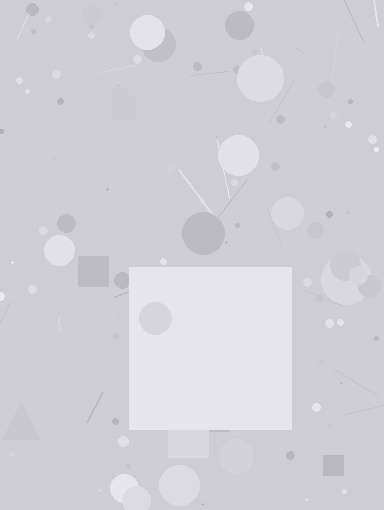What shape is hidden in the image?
A square is hidden in the image.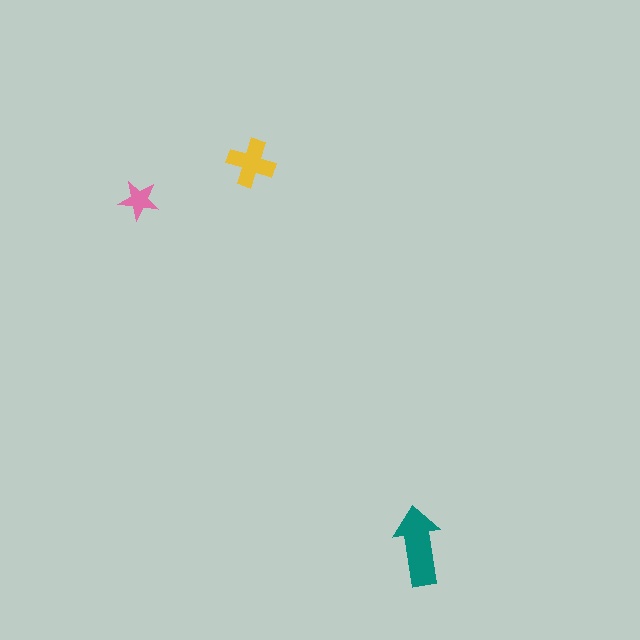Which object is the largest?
The teal arrow.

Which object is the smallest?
The pink star.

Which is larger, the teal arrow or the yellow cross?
The teal arrow.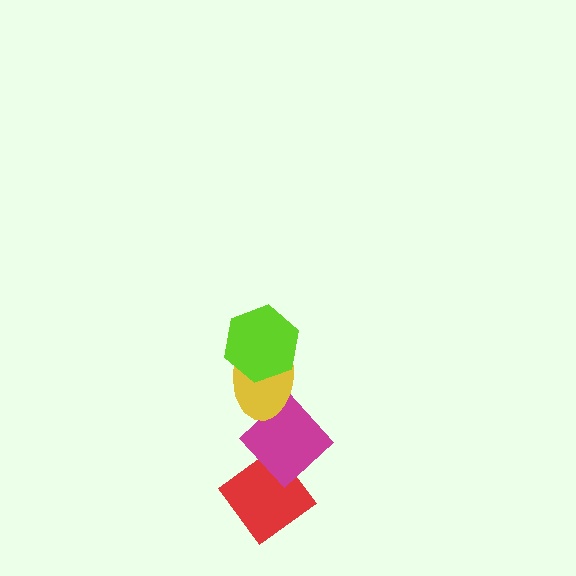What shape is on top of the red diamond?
The magenta diamond is on top of the red diamond.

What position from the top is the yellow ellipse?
The yellow ellipse is 2nd from the top.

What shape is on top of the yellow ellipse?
The lime hexagon is on top of the yellow ellipse.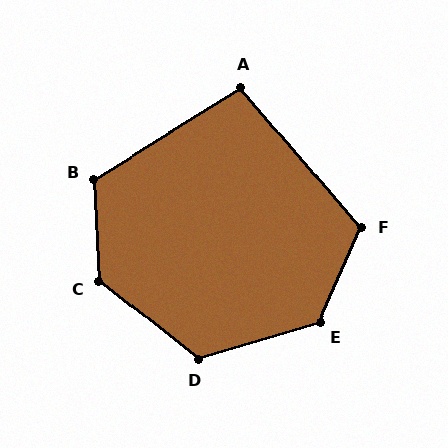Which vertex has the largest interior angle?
C, at approximately 131 degrees.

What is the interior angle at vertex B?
Approximately 119 degrees (obtuse).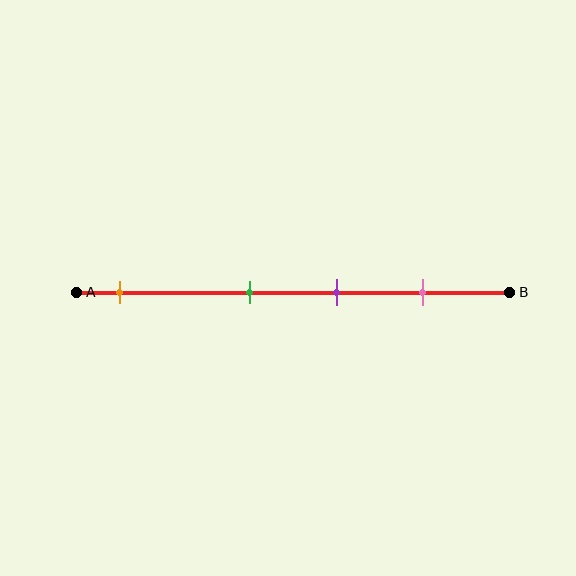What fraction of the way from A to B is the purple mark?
The purple mark is approximately 60% (0.6) of the way from A to B.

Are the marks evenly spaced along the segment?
No, the marks are not evenly spaced.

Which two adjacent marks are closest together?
The green and purple marks are the closest adjacent pair.